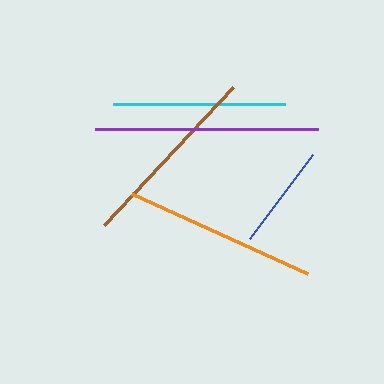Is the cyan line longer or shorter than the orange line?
The orange line is longer than the cyan line.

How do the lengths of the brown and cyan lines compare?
The brown and cyan lines are approximately the same length.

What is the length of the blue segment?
The blue segment is approximately 105 pixels long.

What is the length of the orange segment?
The orange segment is approximately 194 pixels long.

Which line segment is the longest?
The purple line is the longest at approximately 223 pixels.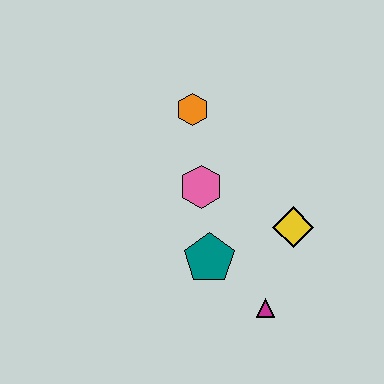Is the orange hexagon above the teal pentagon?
Yes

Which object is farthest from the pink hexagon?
The magenta triangle is farthest from the pink hexagon.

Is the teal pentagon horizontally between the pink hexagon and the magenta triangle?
Yes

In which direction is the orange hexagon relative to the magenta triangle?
The orange hexagon is above the magenta triangle.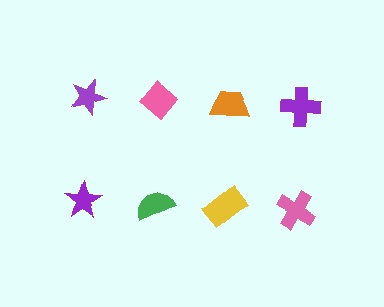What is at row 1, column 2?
A pink diamond.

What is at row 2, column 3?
A yellow rectangle.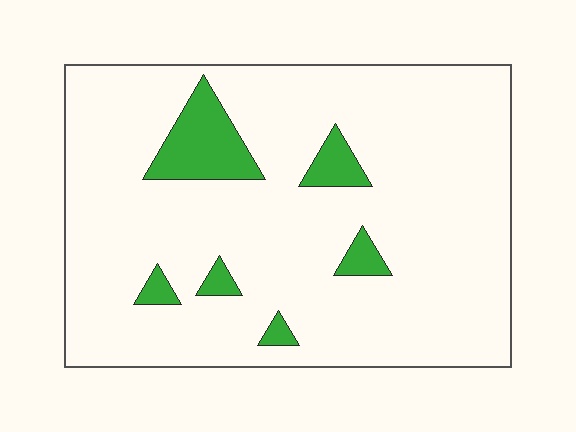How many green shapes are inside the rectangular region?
6.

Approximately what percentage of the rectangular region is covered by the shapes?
Approximately 10%.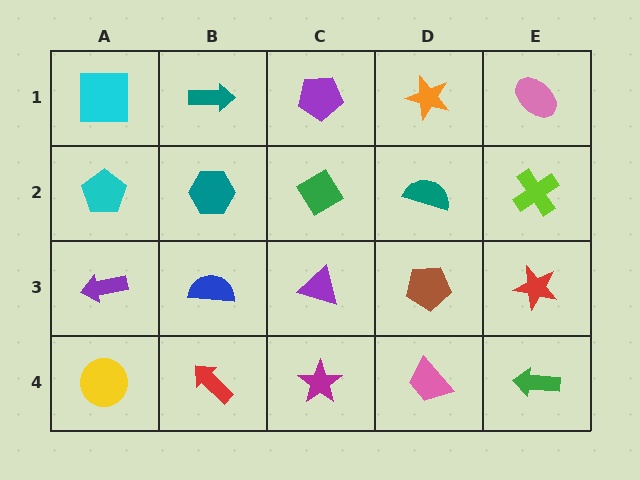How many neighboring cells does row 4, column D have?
3.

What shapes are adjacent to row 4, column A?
A purple arrow (row 3, column A), a red arrow (row 4, column B).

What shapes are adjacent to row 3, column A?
A cyan pentagon (row 2, column A), a yellow circle (row 4, column A), a blue semicircle (row 3, column B).